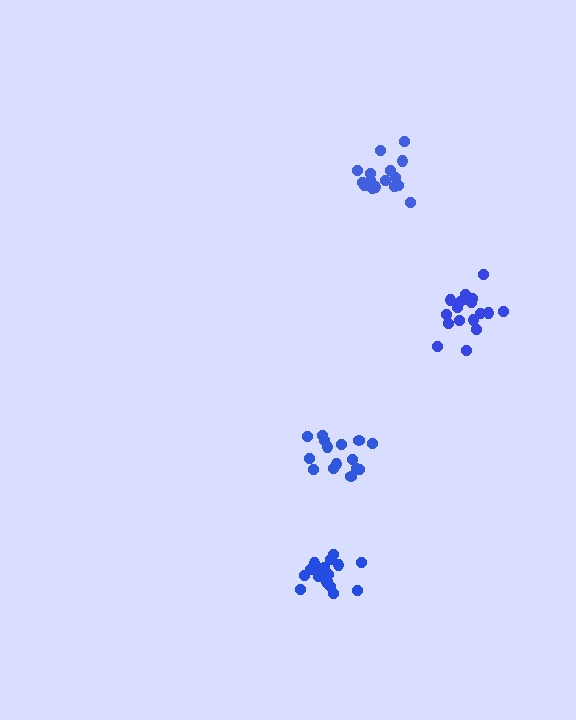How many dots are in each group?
Group 1: 15 dots, Group 2: 18 dots, Group 3: 18 dots, Group 4: 16 dots (67 total).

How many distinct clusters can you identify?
There are 4 distinct clusters.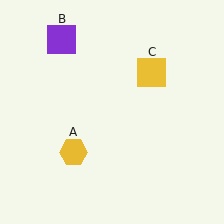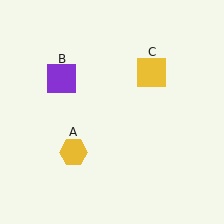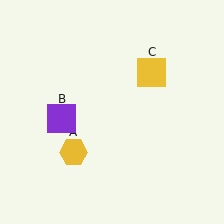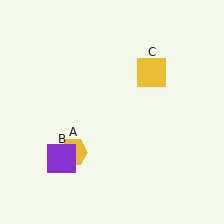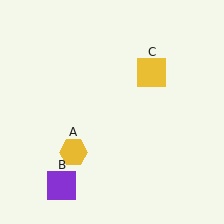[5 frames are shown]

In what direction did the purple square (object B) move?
The purple square (object B) moved down.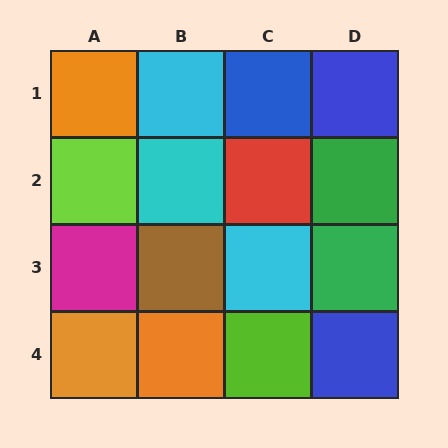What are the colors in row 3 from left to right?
Magenta, brown, cyan, green.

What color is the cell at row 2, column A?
Lime.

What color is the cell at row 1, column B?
Cyan.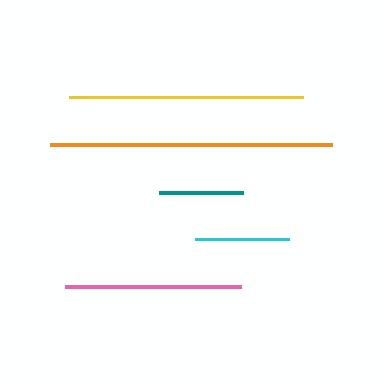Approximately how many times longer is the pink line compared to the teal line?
The pink line is approximately 2.1 times the length of the teal line.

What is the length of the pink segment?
The pink segment is approximately 175 pixels long.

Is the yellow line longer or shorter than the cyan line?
The yellow line is longer than the cyan line.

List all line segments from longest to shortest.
From longest to shortest: orange, yellow, pink, cyan, teal.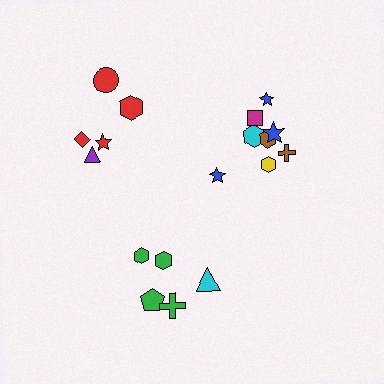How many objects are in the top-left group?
There are 5 objects.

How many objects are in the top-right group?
There are 8 objects.